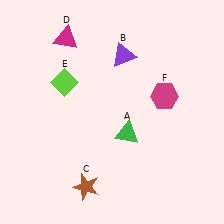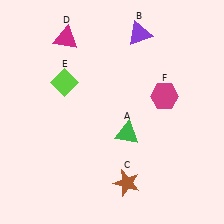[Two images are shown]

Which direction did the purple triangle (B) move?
The purple triangle (B) moved up.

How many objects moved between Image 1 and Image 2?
2 objects moved between the two images.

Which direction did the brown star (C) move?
The brown star (C) moved right.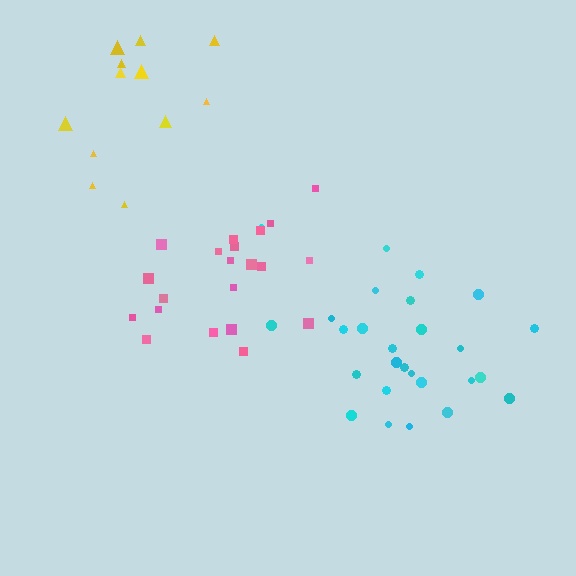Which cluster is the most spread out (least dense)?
Yellow.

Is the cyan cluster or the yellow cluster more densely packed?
Cyan.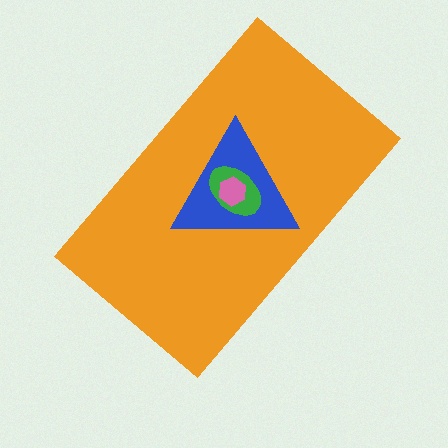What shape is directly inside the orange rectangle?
The blue triangle.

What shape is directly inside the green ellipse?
The pink hexagon.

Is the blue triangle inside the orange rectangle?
Yes.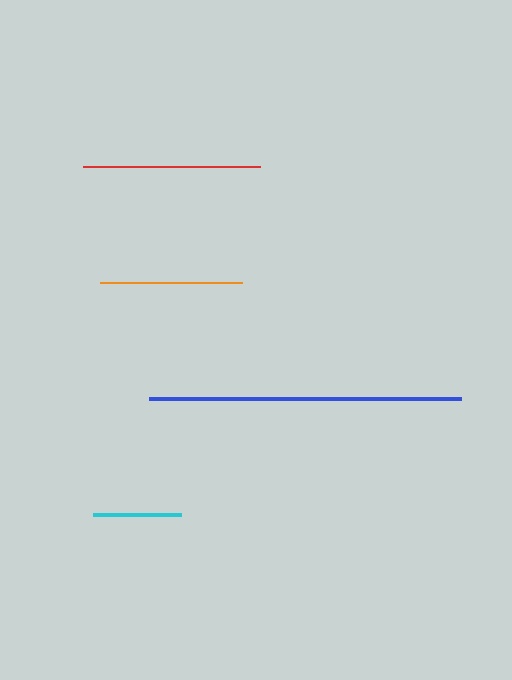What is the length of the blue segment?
The blue segment is approximately 312 pixels long.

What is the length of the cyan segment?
The cyan segment is approximately 88 pixels long.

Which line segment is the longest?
The blue line is the longest at approximately 312 pixels.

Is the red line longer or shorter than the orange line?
The red line is longer than the orange line.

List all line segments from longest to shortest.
From longest to shortest: blue, red, orange, cyan.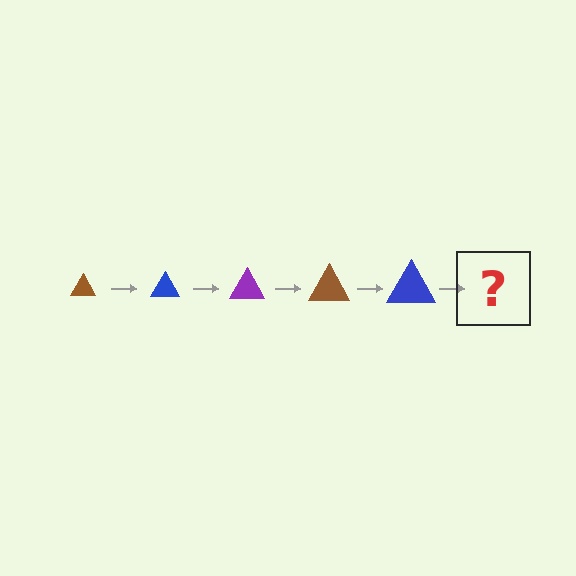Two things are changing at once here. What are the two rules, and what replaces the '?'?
The two rules are that the triangle grows larger each step and the color cycles through brown, blue, and purple. The '?' should be a purple triangle, larger than the previous one.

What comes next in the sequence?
The next element should be a purple triangle, larger than the previous one.